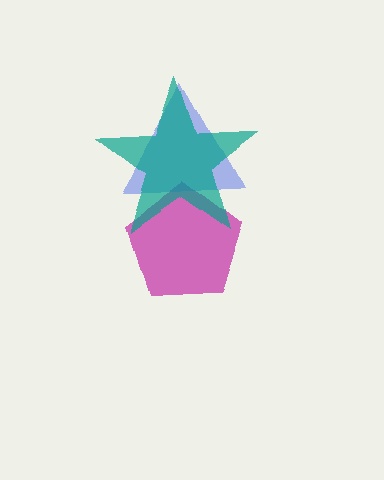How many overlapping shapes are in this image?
There are 3 overlapping shapes in the image.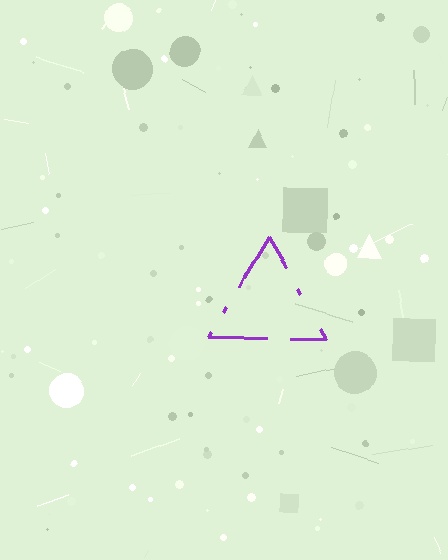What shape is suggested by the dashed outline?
The dashed outline suggests a triangle.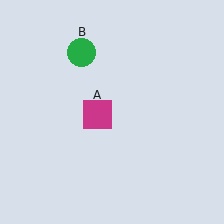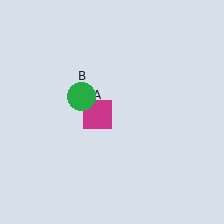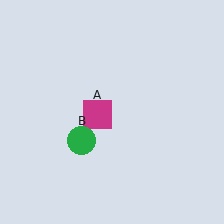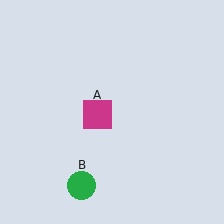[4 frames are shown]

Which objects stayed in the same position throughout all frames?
Magenta square (object A) remained stationary.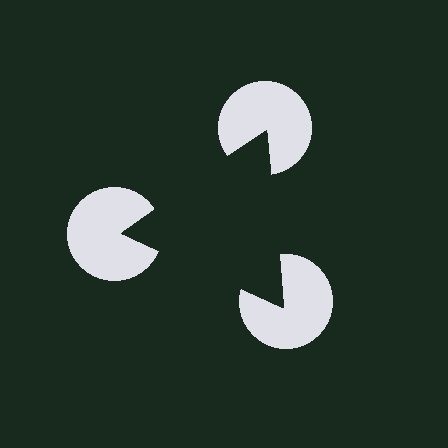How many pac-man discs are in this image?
There are 3 — one at each vertex of the illusory triangle.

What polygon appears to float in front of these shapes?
An illusory triangle — its edges are inferred from the aligned wedge cuts in the pac-man discs, not physically drawn.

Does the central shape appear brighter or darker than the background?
It typically appears slightly darker than the background, even though no actual brightness change is drawn.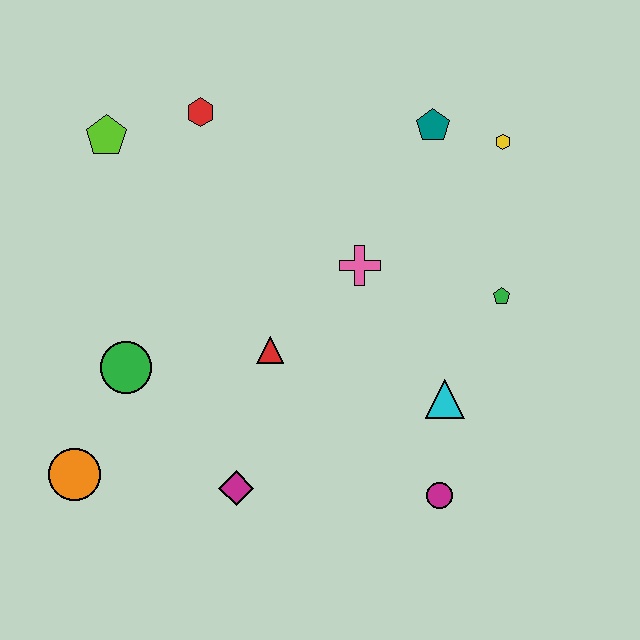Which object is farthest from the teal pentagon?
The orange circle is farthest from the teal pentagon.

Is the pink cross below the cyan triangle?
No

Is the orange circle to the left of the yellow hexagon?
Yes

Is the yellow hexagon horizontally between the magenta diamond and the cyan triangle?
No